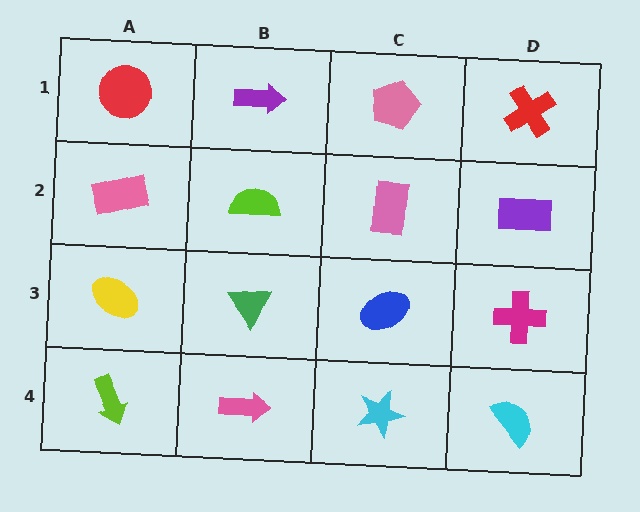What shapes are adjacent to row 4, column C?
A blue ellipse (row 3, column C), a pink arrow (row 4, column B), a cyan semicircle (row 4, column D).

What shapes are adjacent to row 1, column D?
A purple rectangle (row 2, column D), a pink pentagon (row 1, column C).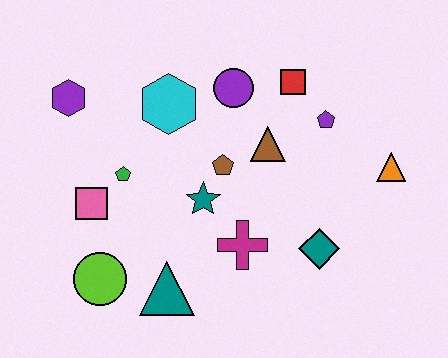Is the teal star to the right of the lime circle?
Yes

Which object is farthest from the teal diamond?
The purple hexagon is farthest from the teal diamond.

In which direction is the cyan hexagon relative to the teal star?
The cyan hexagon is above the teal star.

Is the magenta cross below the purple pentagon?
Yes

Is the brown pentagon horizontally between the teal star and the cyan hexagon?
No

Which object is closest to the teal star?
The brown pentagon is closest to the teal star.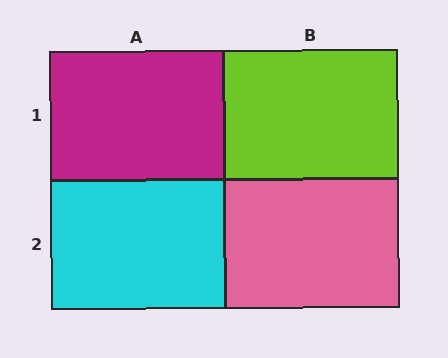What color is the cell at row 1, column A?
Magenta.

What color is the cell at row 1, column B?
Lime.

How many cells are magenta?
1 cell is magenta.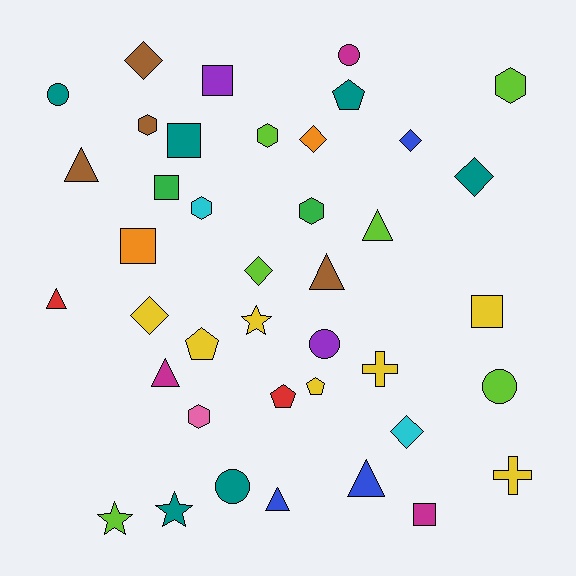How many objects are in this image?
There are 40 objects.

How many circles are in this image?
There are 5 circles.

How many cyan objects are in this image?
There are 2 cyan objects.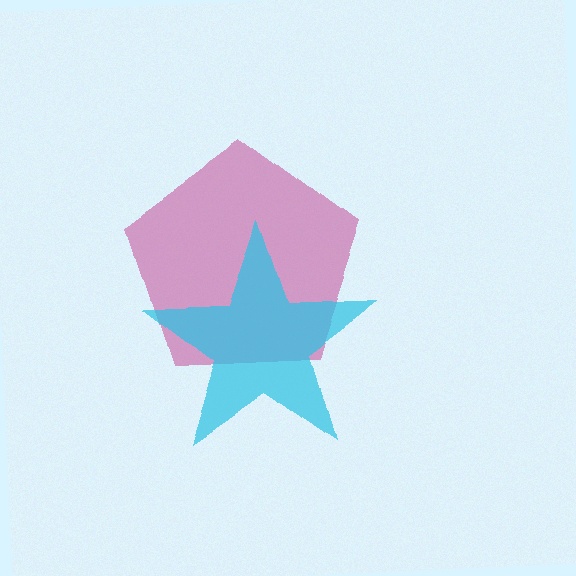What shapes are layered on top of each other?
The layered shapes are: a magenta pentagon, a cyan star.